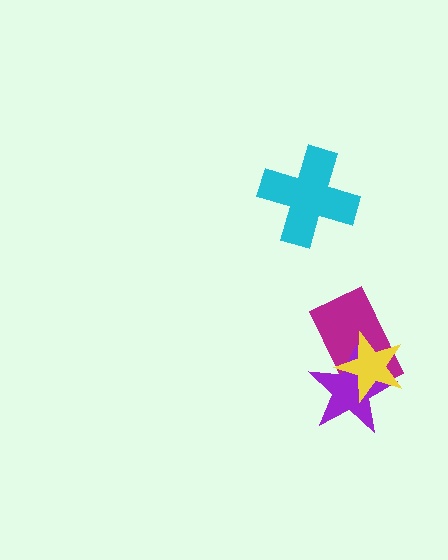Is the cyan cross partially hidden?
No, no other shape covers it.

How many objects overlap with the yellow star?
2 objects overlap with the yellow star.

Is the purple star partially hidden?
Yes, it is partially covered by another shape.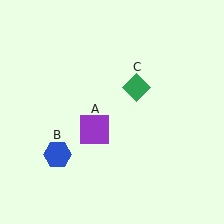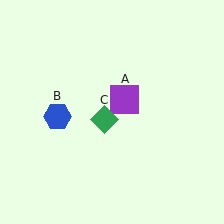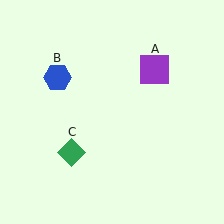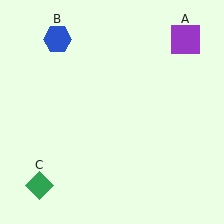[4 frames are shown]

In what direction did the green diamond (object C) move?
The green diamond (object C) moved down and to the left.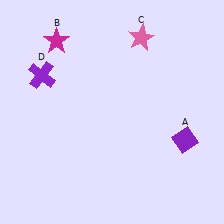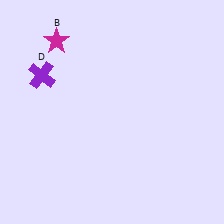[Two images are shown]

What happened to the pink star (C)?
The pink star (C) was removed in Image 2. It was in the top-right area of Image 1.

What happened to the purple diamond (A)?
The purple diamond (A) was removed in Image 2. It was in the bottom-right area of Image 1.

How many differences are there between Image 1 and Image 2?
There are 2 differences between the two images.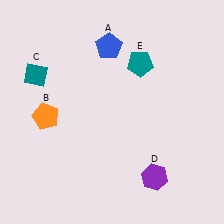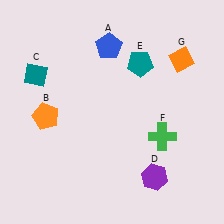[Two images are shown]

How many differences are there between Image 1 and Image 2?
There are 2 differences between the two images.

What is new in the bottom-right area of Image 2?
A green cross (F) was added in the bottom-right area of Image 2.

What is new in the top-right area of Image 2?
An orange diamond (G) was added in the top-right area of Image 2.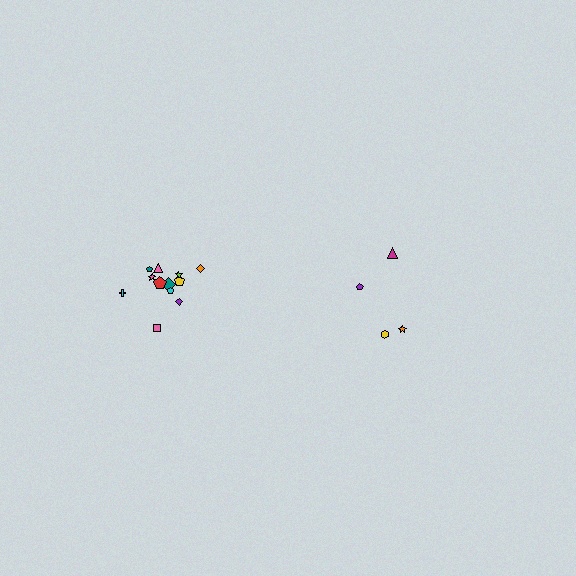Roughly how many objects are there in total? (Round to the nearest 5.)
Roughly 15 objects in total.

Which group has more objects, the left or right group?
The left group.